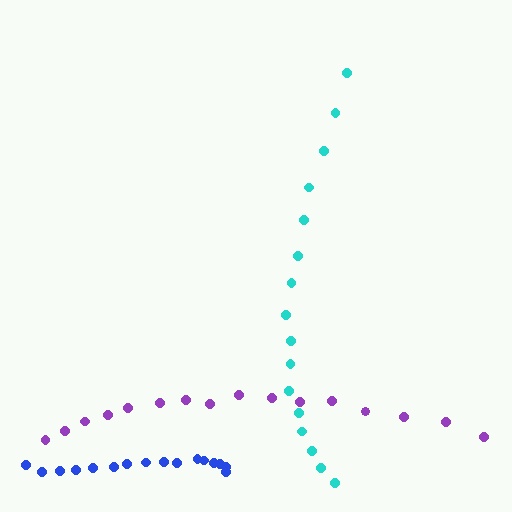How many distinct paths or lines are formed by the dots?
There are 3 distinct paths.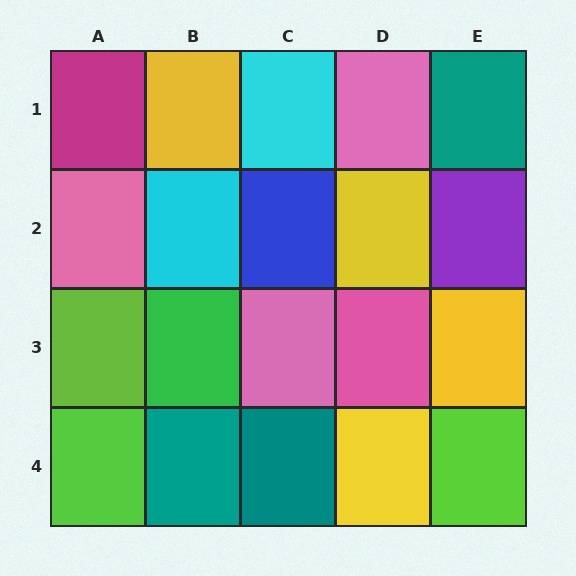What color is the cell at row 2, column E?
Purple.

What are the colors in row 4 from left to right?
Lime, teal, teal, yellow, lime.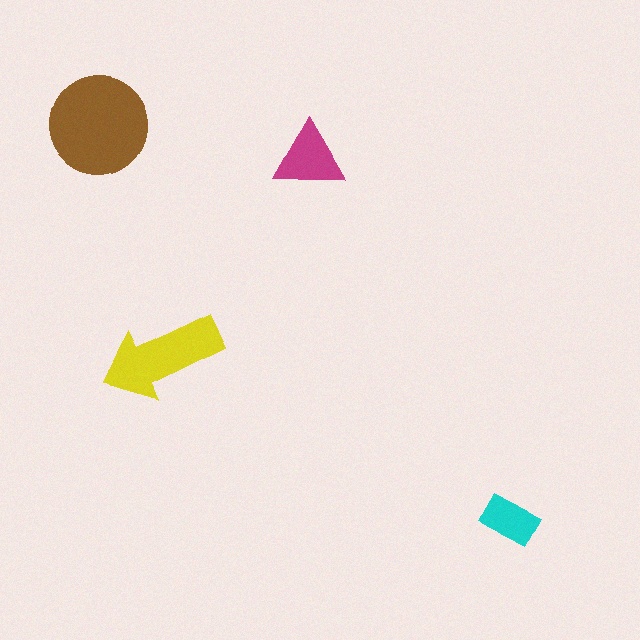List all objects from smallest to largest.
The cyan rectangle, the magenta triangle, the yellow arrow, the brown circle.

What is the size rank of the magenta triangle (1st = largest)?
3rd.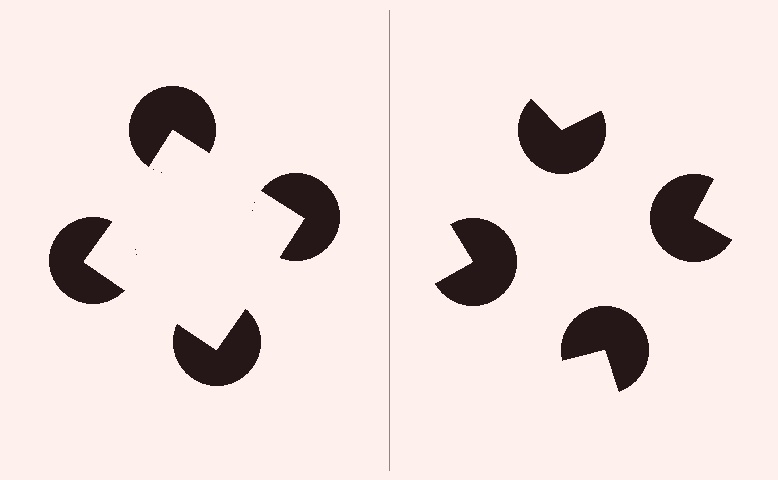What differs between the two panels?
The pac-man discs are positioned identically on both sides; only the wedge orientations differ. On the left they align to a square; on the right they are misaligned.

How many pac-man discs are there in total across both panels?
8 — 4 on each side.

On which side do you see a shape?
An illusory square appears on the left side. On the right side the wedge cuts are rotated, so no coherent shape forms.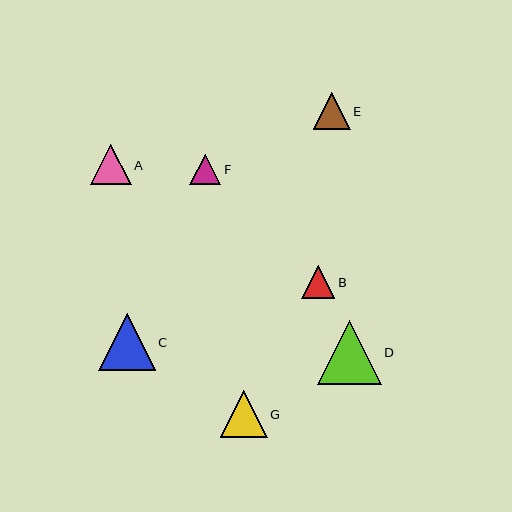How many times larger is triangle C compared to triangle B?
Triangle C is approximately 1.7 times the size of triangle B.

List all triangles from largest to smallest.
From largest to smallest: D, C, G, A, E, B, F.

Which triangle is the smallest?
Triangle F is the smallest with a size of approximately 31 pixels.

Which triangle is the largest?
Triangle D is the largest with a size of approximately 64 pixels.